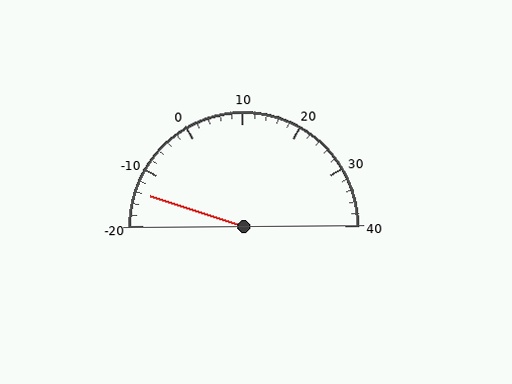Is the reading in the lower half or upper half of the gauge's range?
The reading is in the lower half of the range (-20 to 40).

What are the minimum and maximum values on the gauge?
The gauge ranges from -20 to 40.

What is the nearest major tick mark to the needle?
The nearest major tick mark is -10.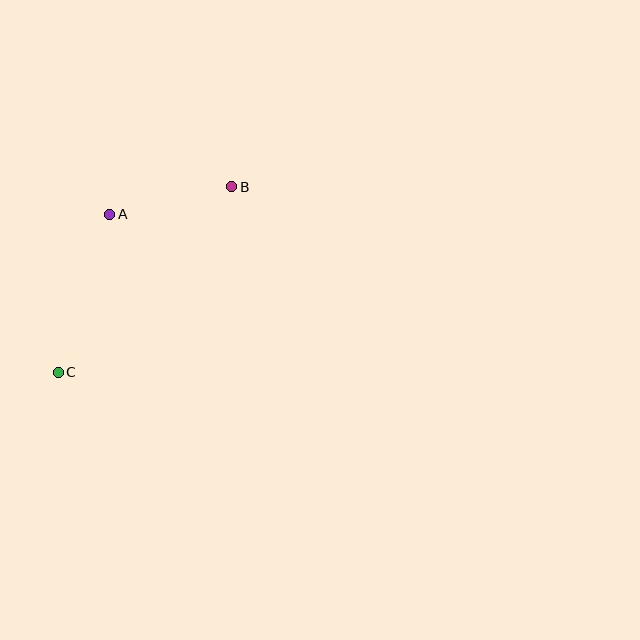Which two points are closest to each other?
Points A and B are closest to each other.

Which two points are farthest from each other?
Points B and C are farthest from each other.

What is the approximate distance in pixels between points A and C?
The distance between A and C is approximately 166 pixels.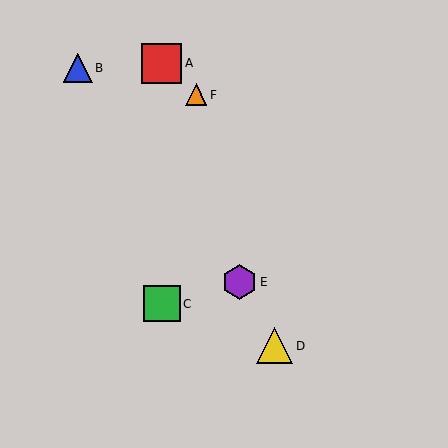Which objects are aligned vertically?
Objects A, C are aligned vertically.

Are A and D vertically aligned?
No, A is at x≈162 and D is at x≈274.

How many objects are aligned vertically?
2 objects (A, C) are aligned vertically.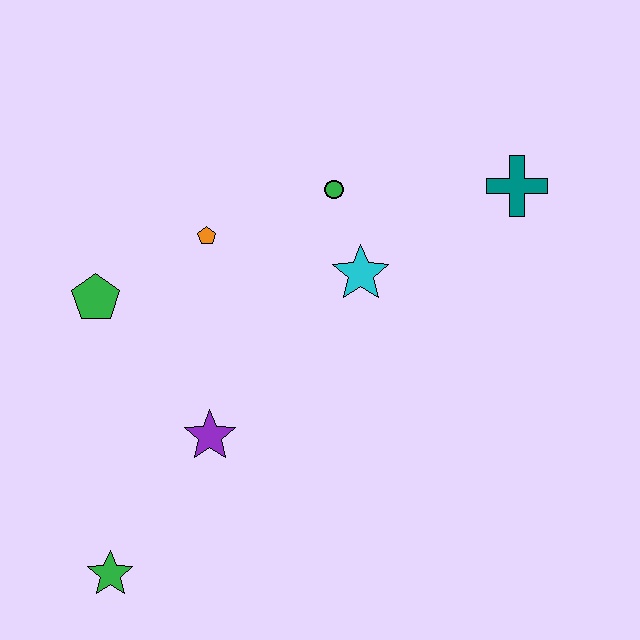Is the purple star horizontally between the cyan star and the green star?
Yes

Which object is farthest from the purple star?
The teal cross is farthest from the purple star.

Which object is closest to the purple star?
The green star is closest to the purple star.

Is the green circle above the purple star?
Yes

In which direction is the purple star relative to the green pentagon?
The purple star is below the green pentagon.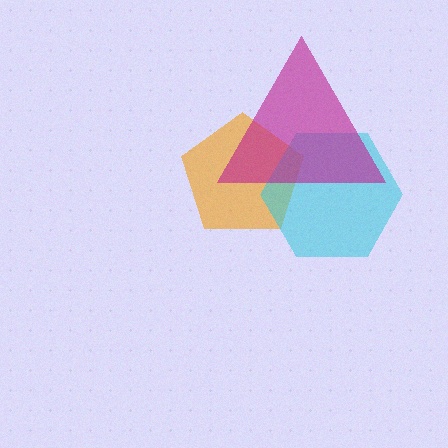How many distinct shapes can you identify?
There are 3 distinct shapes: an orange pentagon, a cyan hexagon, a magenta triangle.